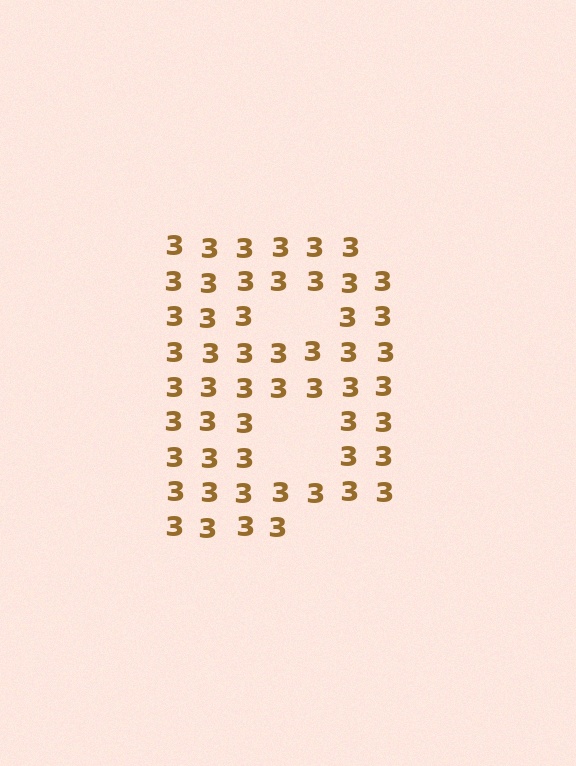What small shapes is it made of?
It is made of small digit 3's.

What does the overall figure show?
The overall figure shows the letter B.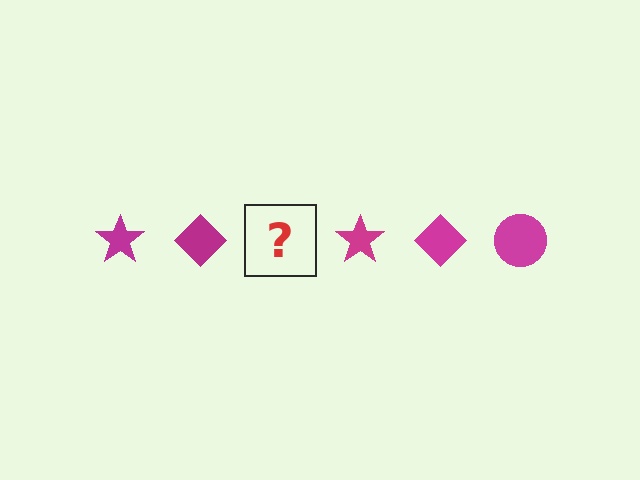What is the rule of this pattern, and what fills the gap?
The rule is that the pattern cycles through star, diamond, circle shapes in magenta. The gap should be filled with a magenta circle.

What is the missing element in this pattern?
The missing element is a magenta circle.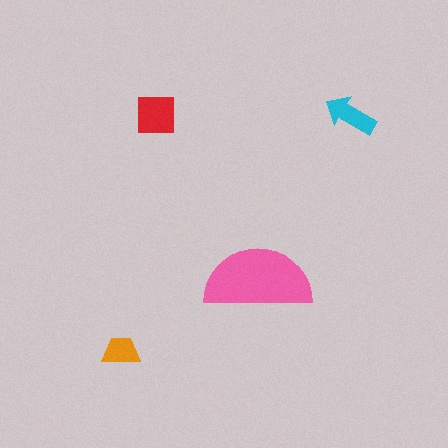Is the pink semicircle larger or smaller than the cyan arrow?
Larger.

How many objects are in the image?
There are 4 objects in the image.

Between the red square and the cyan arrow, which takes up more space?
The red square.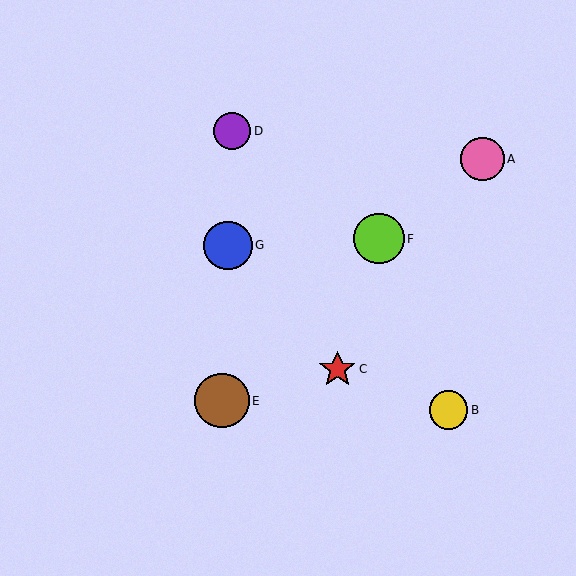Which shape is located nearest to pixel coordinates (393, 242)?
The lime circle (labeled F) at (379, 239) is nearest to that location.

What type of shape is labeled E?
Shape E is a brown circle.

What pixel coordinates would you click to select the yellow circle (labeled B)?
Click at (449, 410) to select the yellow circle B.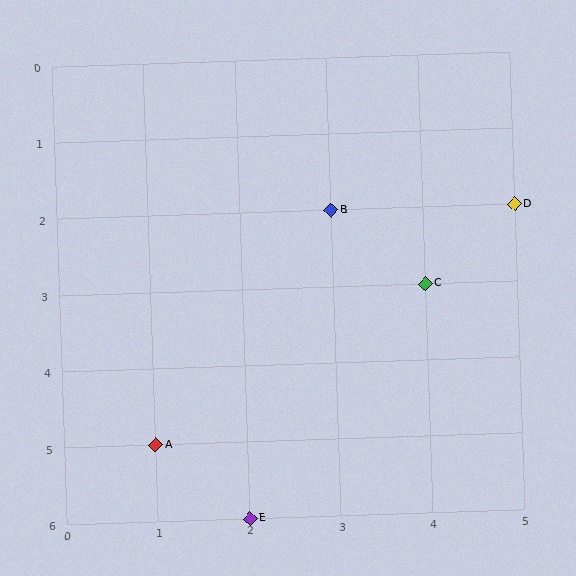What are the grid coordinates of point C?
Point C is at grid coordinates (4, 3).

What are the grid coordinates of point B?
Point B is at grid coordinates (3, 2).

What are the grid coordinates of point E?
Point E is at grid coordinates (2, 6).